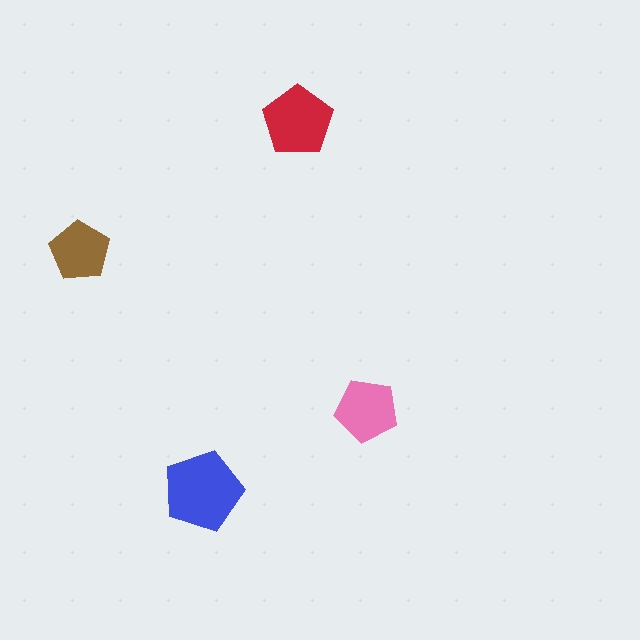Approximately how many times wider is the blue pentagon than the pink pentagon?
About 1.5 times wider.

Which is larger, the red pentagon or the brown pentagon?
The red one.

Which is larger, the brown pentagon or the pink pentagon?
The pink one.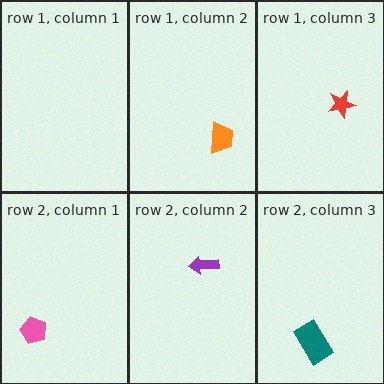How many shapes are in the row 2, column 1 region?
1.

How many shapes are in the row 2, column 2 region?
1.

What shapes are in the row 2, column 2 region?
The purple arrow.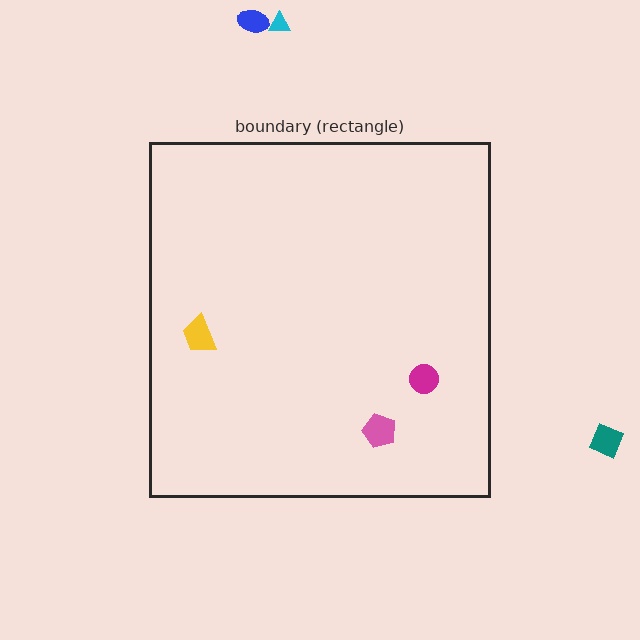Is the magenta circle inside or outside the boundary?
Inside.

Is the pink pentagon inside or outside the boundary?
Inside.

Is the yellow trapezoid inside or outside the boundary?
Inside.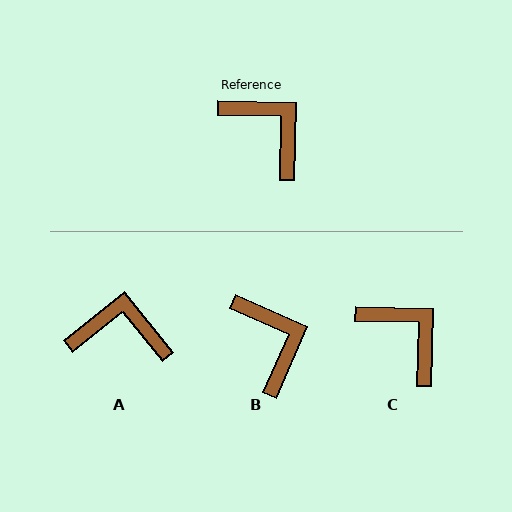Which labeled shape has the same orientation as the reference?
C.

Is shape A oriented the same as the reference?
No, it is off by about 40 degrees.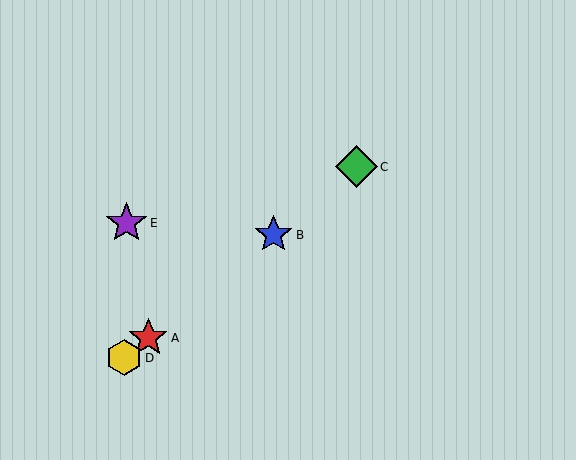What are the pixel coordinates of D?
Object D is at (124, 358).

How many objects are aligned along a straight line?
4 objects (A, B, C, D) are aligned along a straight line.